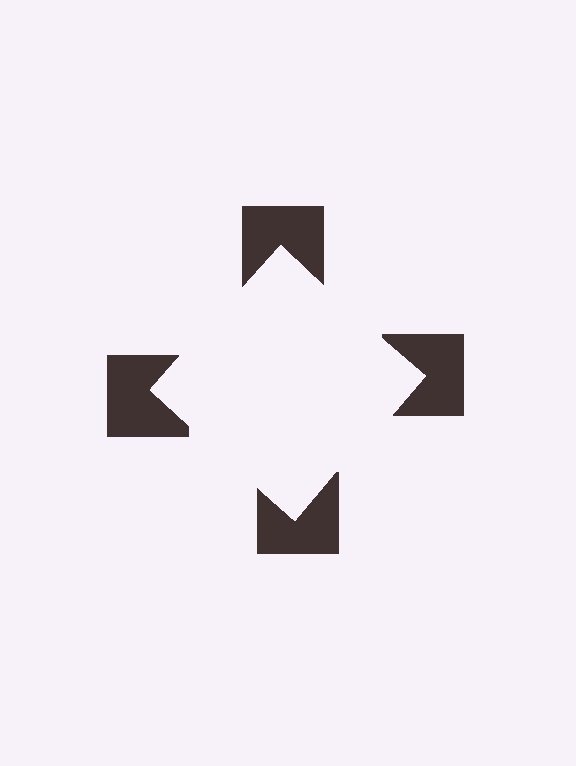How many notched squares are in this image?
There are 4 — one at each vertex of the illusory square.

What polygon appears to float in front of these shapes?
An illusory square — its edges are inferred from the aligned wedge cuts in the notched squares, not physically drawn.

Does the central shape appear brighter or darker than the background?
It typically appears slightly brighter than the background, even though no actual brightness change is drawn.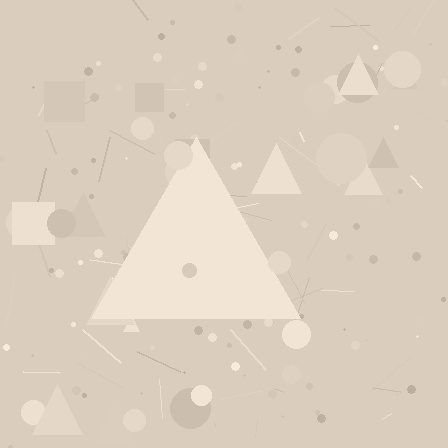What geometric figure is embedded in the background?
A triangle is embedded in the background.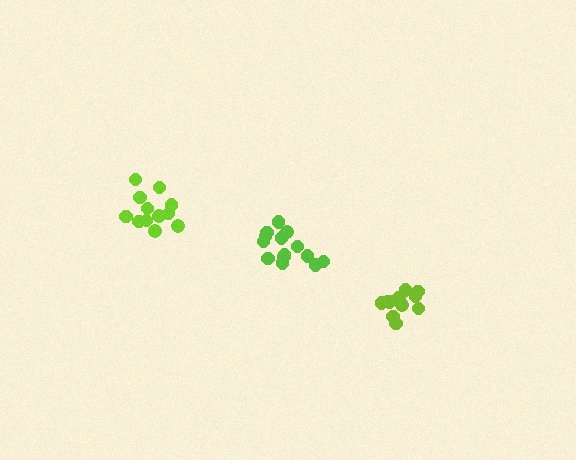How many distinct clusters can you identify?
There are 3 distinct clusters.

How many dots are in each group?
Group 1: 12 dots, Group 2: 12 dots, Group 3: 14 dots (38 total).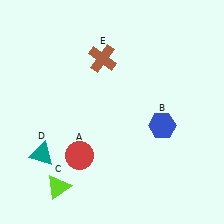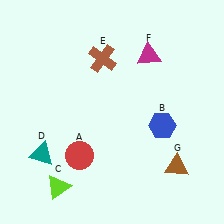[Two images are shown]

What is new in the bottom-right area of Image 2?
A brown triangle (G) was added in the bottom-right area of Image 2.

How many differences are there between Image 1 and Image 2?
There are 2 differences between the two images.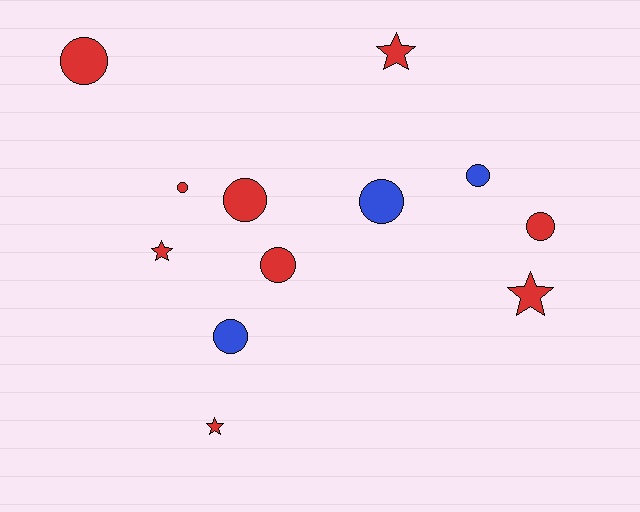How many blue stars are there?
There are no blue stars.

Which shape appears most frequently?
Circle, with 8 objects.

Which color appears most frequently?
Red, with 9 objects.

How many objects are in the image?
There are 12 objects.